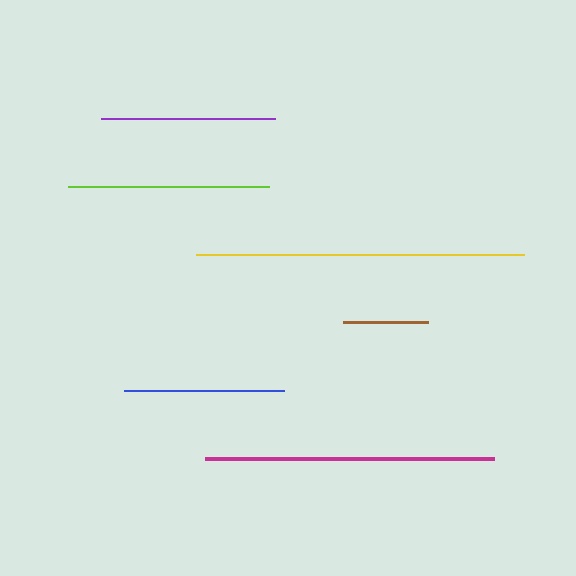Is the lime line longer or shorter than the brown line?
The lime line is longer than the brown line.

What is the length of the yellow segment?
The yellow segment is approximately 329 pixels long.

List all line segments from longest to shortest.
From longest to shortest: yellow, magenta, lime, purple, blue, brown.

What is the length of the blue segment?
The blue segment is approximately 160 pixels long.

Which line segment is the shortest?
The brown line is the shortest at approximately 84 pixels.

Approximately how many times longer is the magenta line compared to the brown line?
The magenta line is approximately 3.4 times the length of the brown line.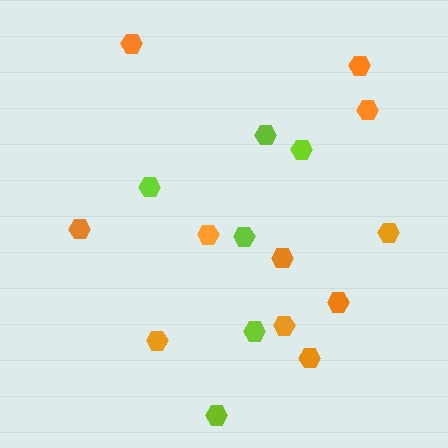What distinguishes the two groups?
There are 2 groups: one group of lime hexagons (6) and one group of orange hexagons (11).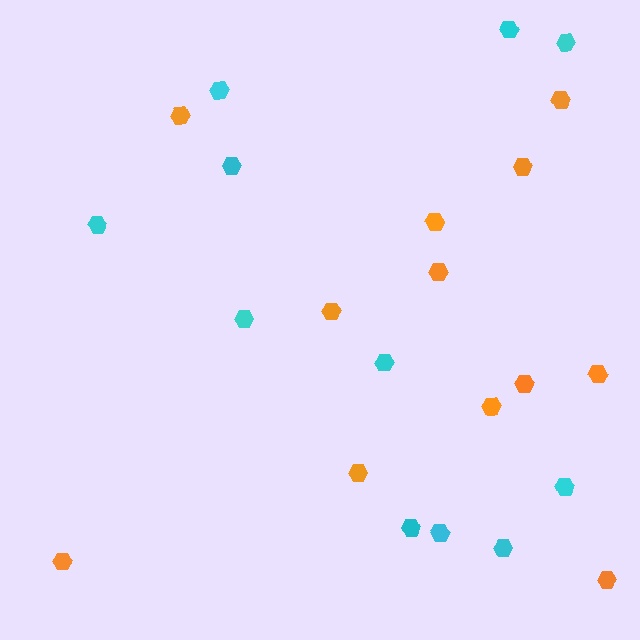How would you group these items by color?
There are 2 groups: one group of orange hexagons (12) and one group of cyan hexagons (11).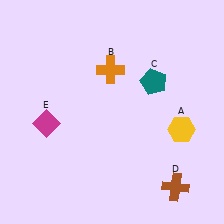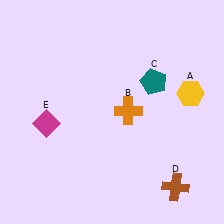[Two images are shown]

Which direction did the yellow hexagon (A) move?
The yellow hexagon (A) moved up.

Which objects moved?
The objects that moved are: the yellow hexagon (A), the orange cross (B).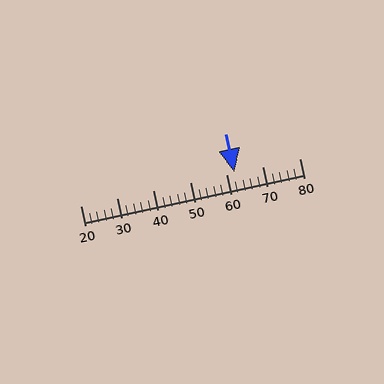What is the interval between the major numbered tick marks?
The major tick marks are spaced 10 units apart.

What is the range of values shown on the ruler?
The ruler shows values from 20 to 80.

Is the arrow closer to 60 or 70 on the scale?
The arrow is closer to 60.